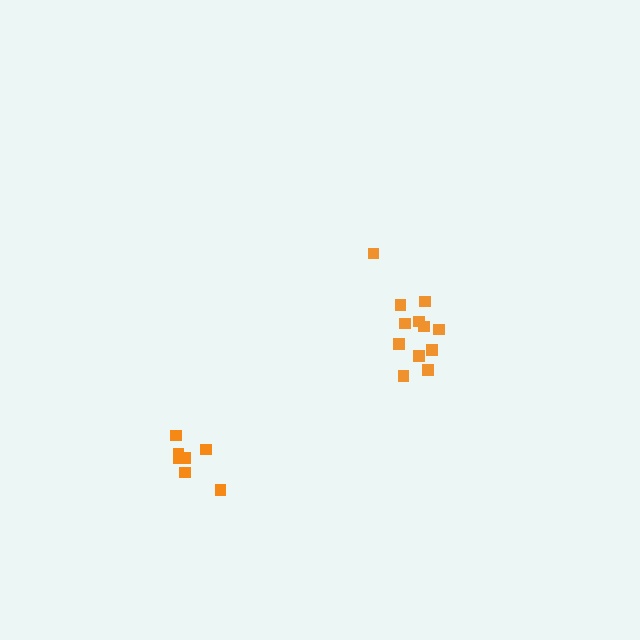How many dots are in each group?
Group 1: 12 dots, Group 2: 8 dots (20 total).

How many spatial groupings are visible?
There are 2 spatial groupings.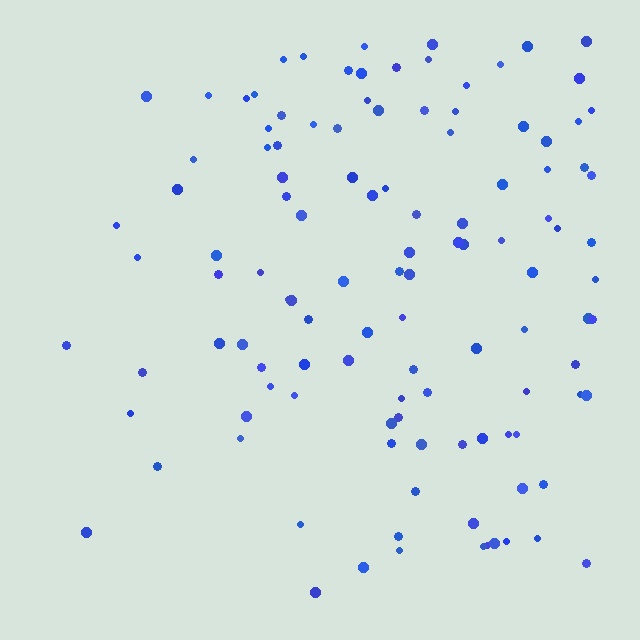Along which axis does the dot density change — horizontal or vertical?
Horizontal.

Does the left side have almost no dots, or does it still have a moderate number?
Still a moderate number, just noticeably fewer than the right.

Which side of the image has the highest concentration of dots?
The right.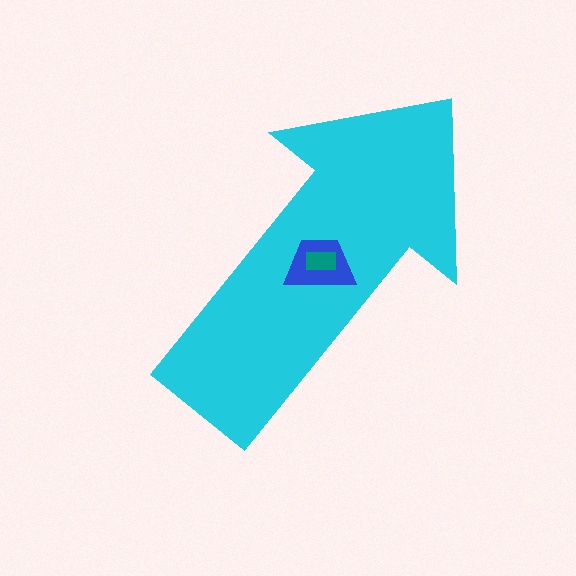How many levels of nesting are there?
3.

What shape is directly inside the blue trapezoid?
The teal rectangle.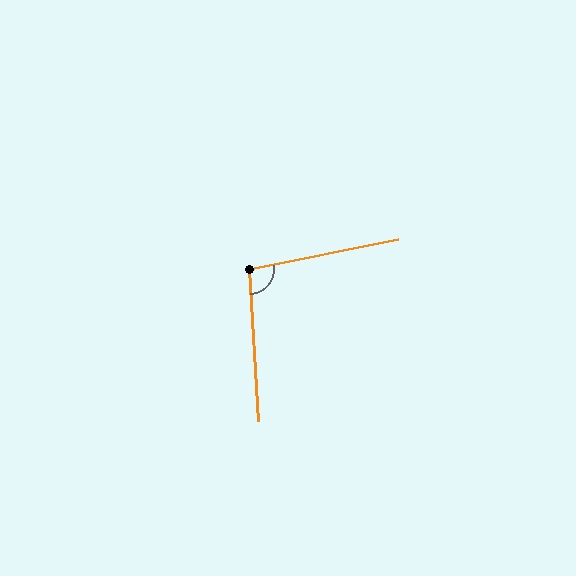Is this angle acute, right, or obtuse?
It is obtuse.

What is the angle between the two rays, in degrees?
Approximately 98 degrees.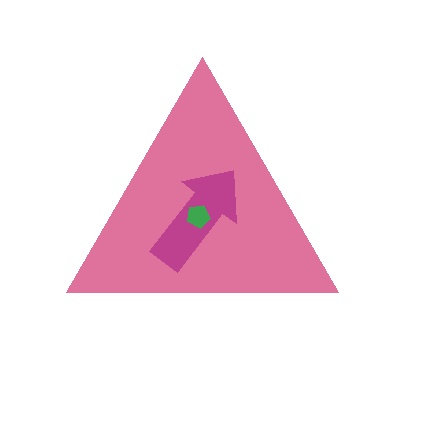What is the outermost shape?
The pink triangle.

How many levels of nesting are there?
3.